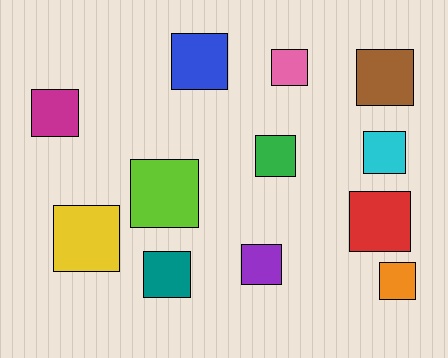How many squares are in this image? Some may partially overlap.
There are 12 squares.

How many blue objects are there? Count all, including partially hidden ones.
There is 1 blue object.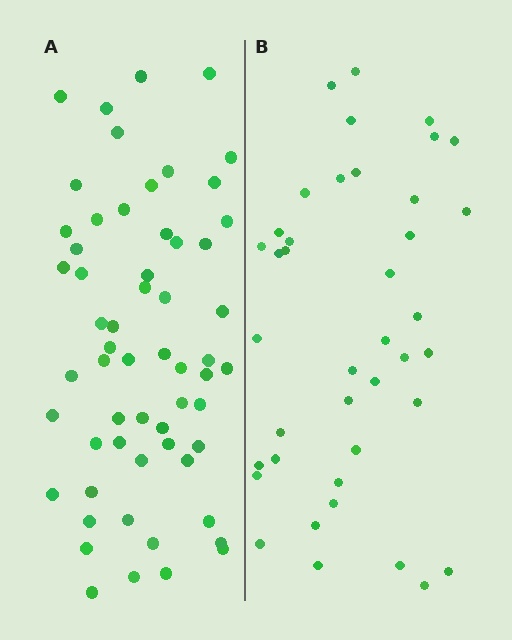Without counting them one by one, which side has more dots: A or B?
Region A (the left region) has more dots.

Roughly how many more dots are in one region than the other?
Region A has approximately 20 more dots than region B.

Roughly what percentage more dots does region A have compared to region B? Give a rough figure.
About 50% more.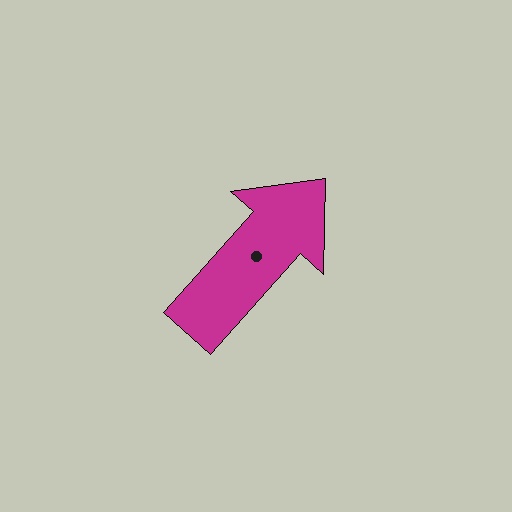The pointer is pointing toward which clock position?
Roughly 1 o'clock.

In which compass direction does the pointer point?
Northeast.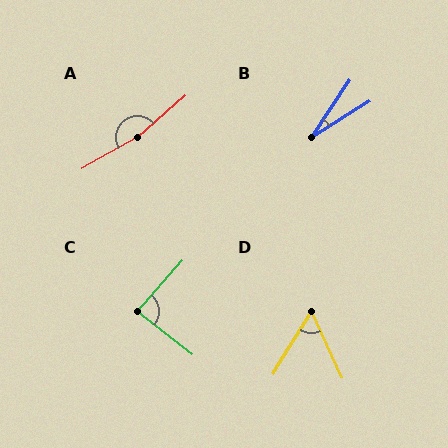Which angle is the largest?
A, at approximately 169 degrees.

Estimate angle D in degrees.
Approximately 56 degrees.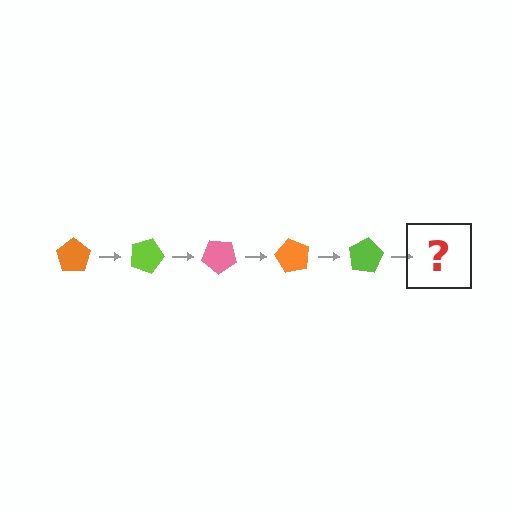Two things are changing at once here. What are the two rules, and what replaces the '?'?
The two rules are that it rotates 20 degrees each step and the color cycles through orange, lime, and pink. The '?' should be a pink pentagon, rotated 100 degrees from the start.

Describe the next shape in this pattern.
It should be a pink pentagon, rotated 100 degrees from the start.